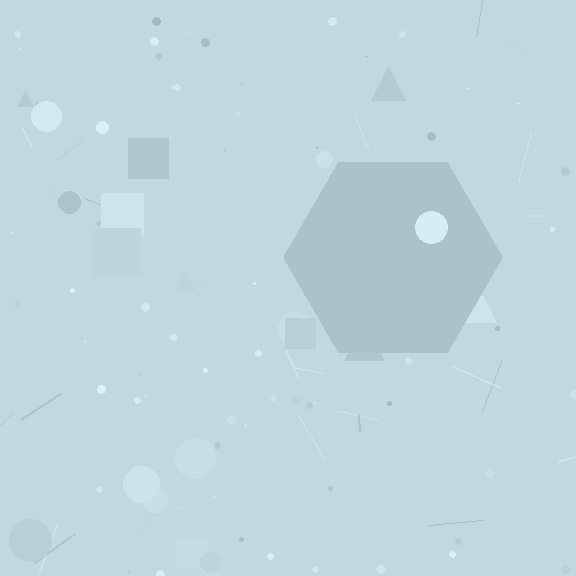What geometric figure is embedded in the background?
A hexagon is embedded in the background.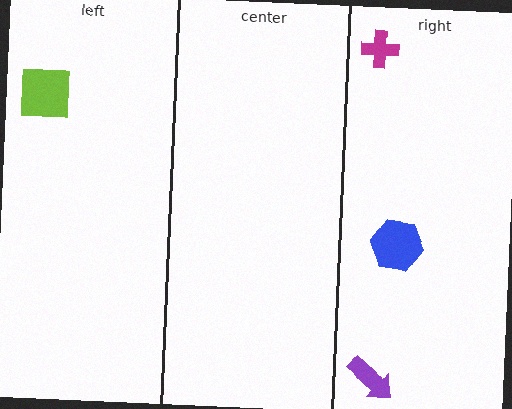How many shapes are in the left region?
1.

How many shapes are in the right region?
3.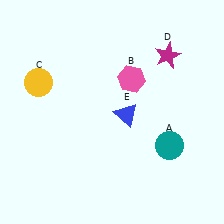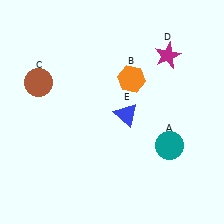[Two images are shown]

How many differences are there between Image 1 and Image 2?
There are 2 differences between the two images.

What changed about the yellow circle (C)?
In Image 1, C is yellow. In Image 2, it changed to brown.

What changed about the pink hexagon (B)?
In Image 1, B is pink. In Image 2, it changed to orange.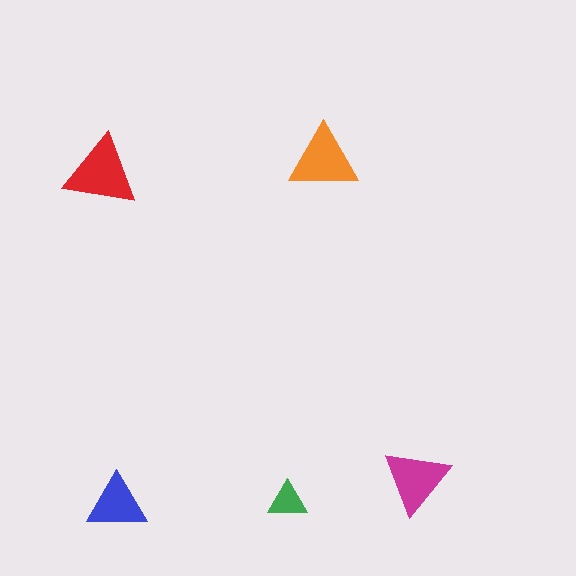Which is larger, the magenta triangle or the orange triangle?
The orange one.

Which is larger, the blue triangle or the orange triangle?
The orange one.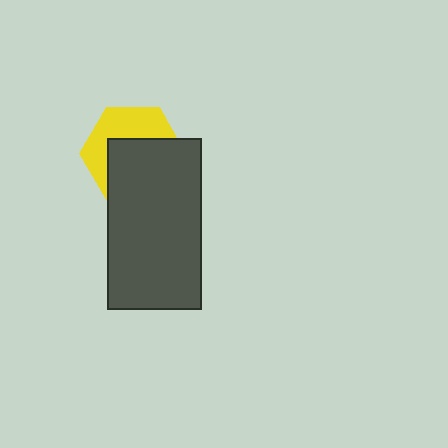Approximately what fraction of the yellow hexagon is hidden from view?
Roughly 57% of the yellow hexagon is hidden behind the dark gray rectangle.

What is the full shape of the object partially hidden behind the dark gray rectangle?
The partially hidden object is a yellow hexagon.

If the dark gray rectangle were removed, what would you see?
You would see the complete yellow hexagon.